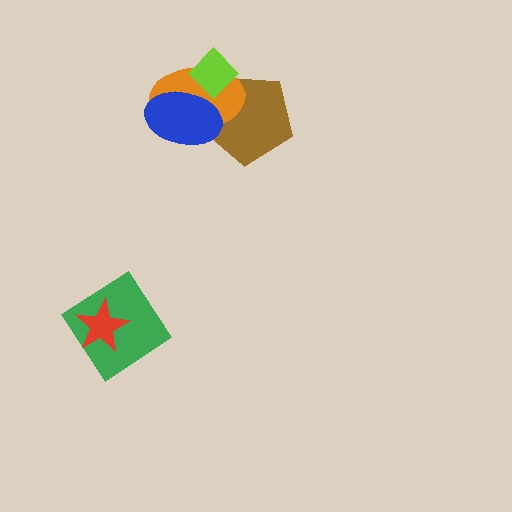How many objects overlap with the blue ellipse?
3 objects overlap with the blue ellipse.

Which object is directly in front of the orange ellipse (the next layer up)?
The blue ellipse is directly in front of the orange ellipse.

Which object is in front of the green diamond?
The red star is in front of the green diamond.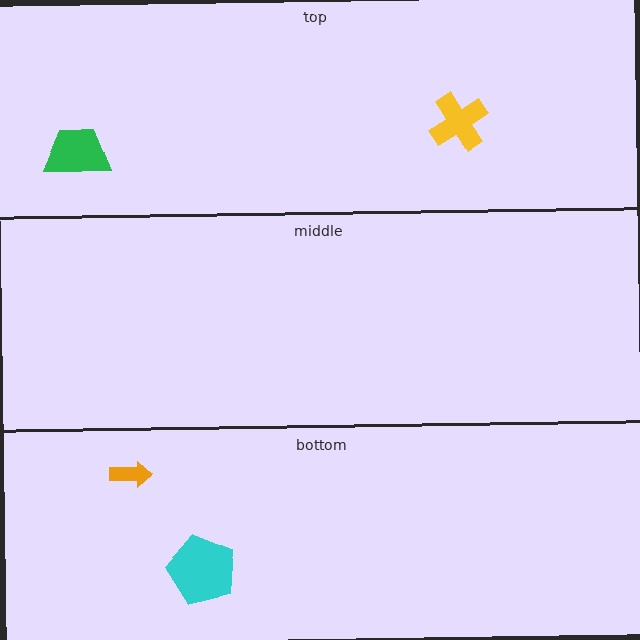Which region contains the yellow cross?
The top region.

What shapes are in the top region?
The yellow cross, the green trapezoid.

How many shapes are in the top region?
2.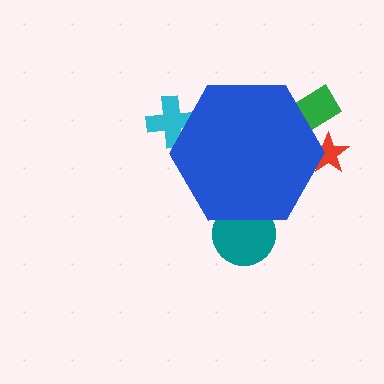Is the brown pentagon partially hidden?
Yes, the brown pentagon is partially hidden behind the blue hexagon.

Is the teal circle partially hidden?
Yes, the teal circle is partially hidden behind the blue hexagon.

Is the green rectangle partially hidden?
Yes, the green rectangle is partially hidden behind the blue hexagon.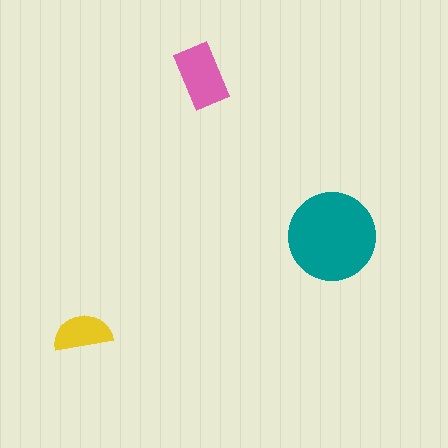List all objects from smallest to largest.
The yellow semicircle, the pink rectangle, the teal circle.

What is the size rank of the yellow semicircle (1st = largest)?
3rd.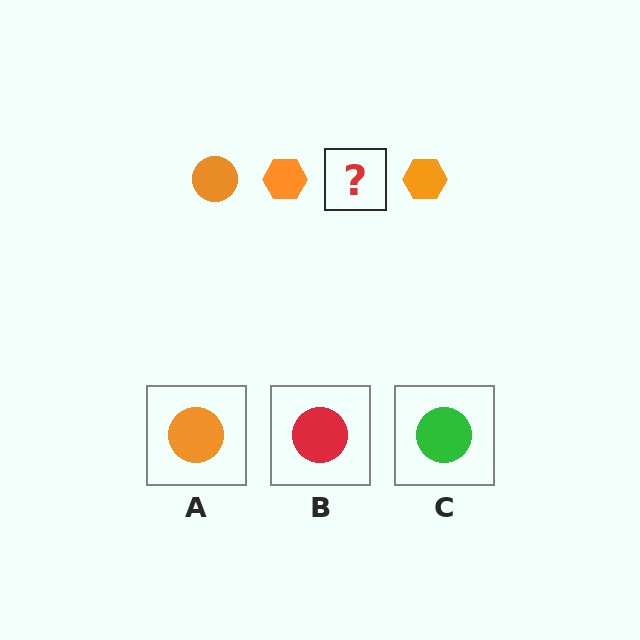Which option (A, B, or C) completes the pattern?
A.